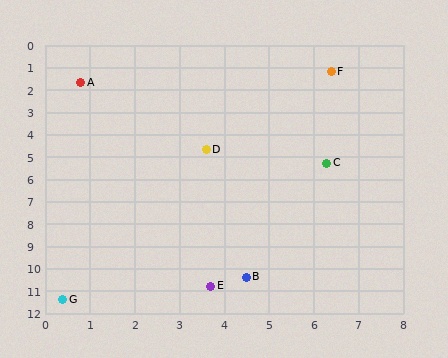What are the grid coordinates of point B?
Point B is at approximately (4.5, 10.4).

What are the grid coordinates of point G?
Point G is at approximately (0.4, 11.4).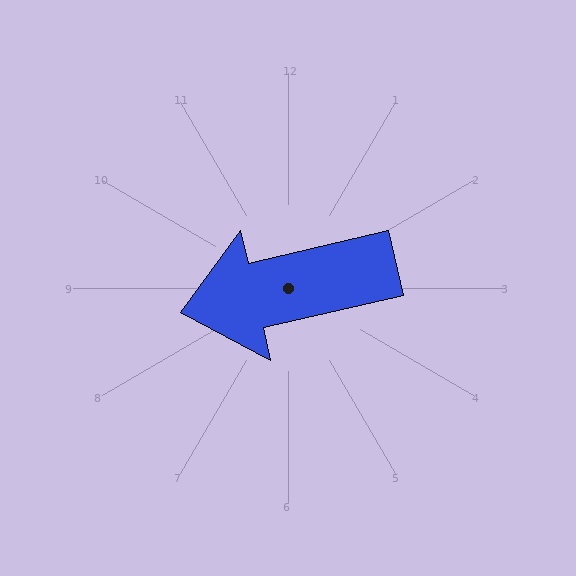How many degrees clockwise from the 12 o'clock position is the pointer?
Approximately 257 degrees.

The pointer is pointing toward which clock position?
Roughly 9 o'clock.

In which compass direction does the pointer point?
West.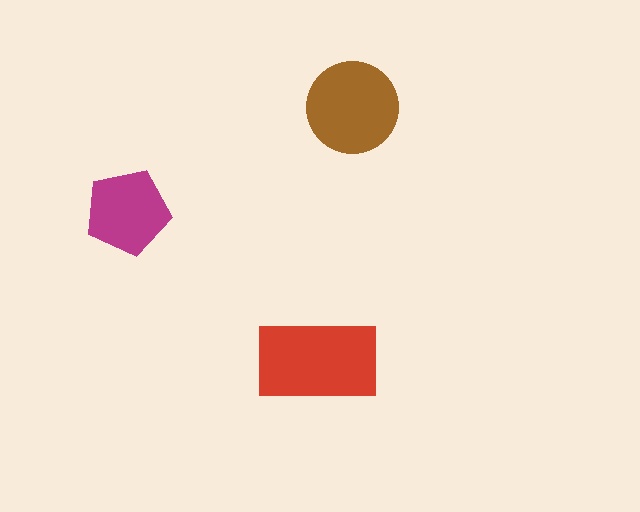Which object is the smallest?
The magenta pentagon.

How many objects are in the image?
There are 3 objects in the image.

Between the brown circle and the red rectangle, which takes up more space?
The red rectangle.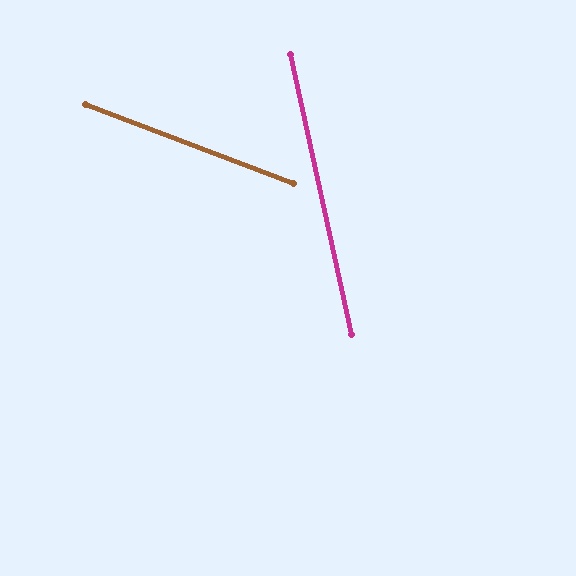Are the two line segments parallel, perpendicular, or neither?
Neither parallel nor perpendicular — they differ by about 57°.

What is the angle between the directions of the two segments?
Approximately 57 degrees.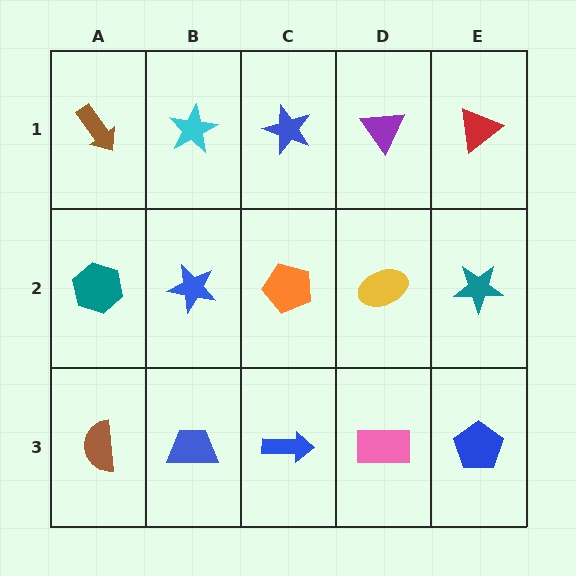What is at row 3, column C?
A blue arrow.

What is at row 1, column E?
A red triangle.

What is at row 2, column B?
A blue star.